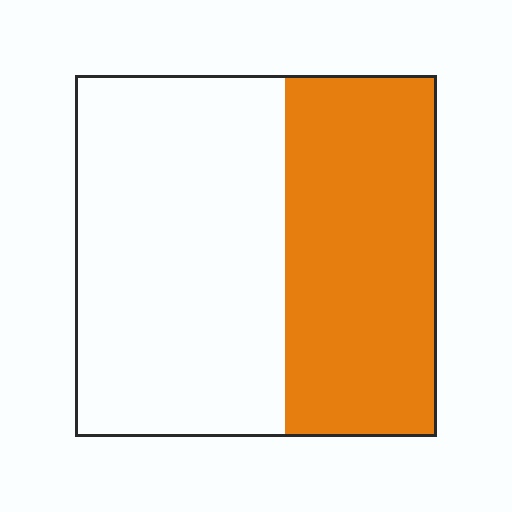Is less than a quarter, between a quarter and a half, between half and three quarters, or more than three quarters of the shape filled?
Between a quarter and a half.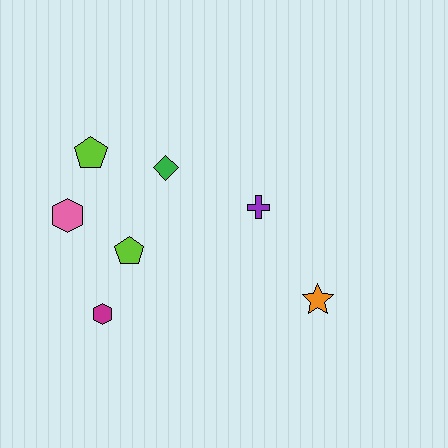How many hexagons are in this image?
There are 2 hexagons.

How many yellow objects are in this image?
There are no yellow objects.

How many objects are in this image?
There are 7 objects.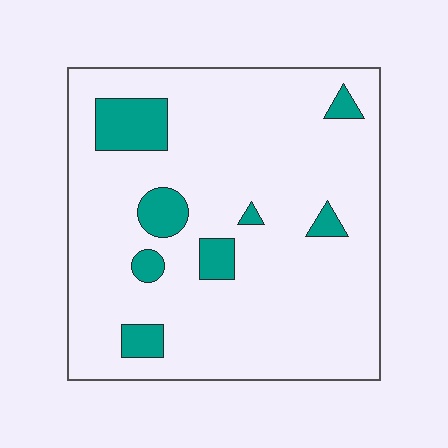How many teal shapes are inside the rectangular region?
8.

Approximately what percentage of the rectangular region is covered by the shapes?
Approximately 10%.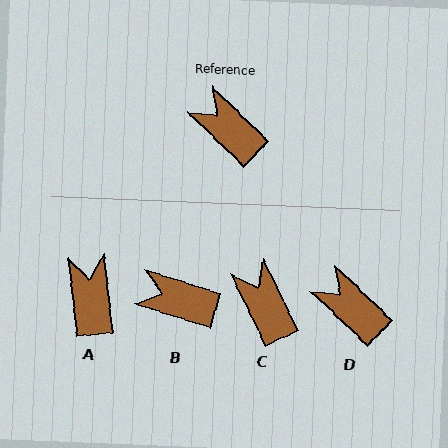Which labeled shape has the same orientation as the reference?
D.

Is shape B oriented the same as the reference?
No, it is off by about 27 degrees.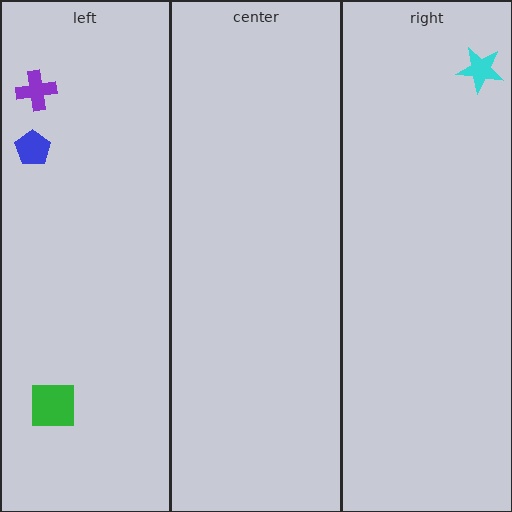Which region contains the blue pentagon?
The left region.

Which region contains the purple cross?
The left region.